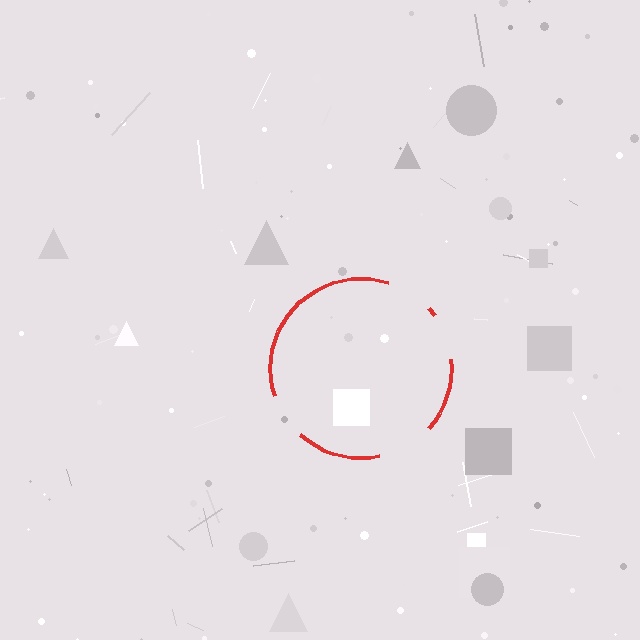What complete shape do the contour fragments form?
The contour fragments form a circle.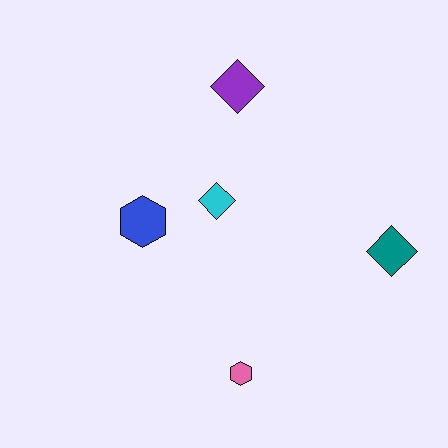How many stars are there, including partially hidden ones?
There are no stars.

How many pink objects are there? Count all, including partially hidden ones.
There is 1 pink object.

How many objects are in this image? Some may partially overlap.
There are 5 objects.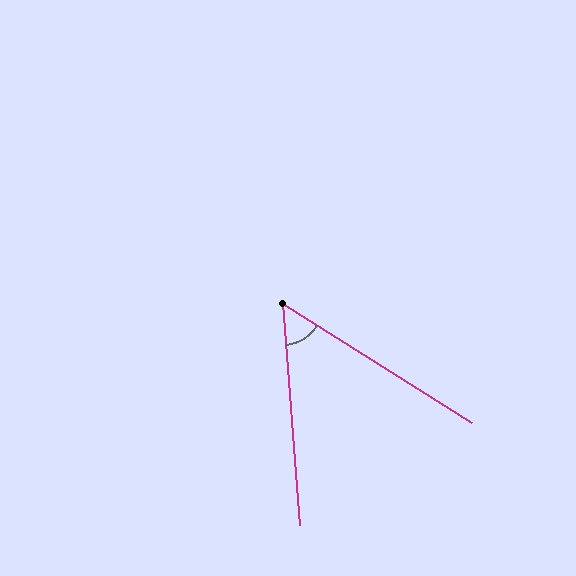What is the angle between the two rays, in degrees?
Approximately 54 degrees.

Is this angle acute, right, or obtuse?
It is acute.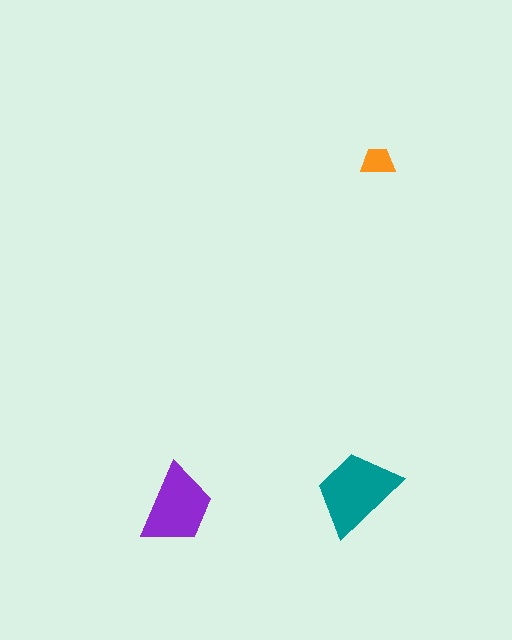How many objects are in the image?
There are 3 objects in the image.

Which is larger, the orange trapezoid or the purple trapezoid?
The purple one.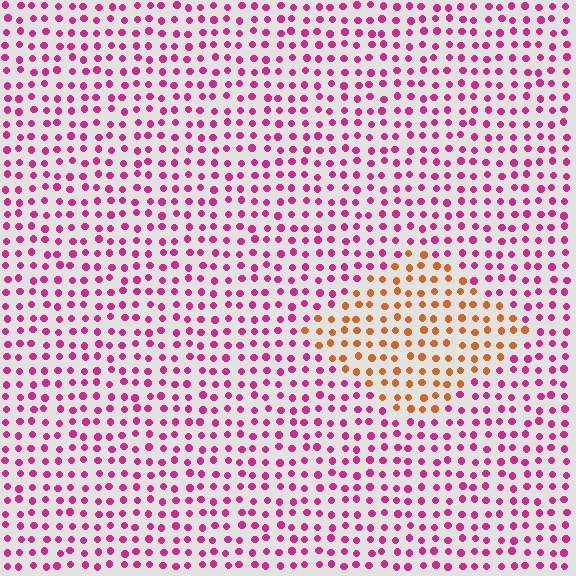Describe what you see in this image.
The image is filled with small magenta elements in a uniform arrangement. A diamond-shaped region is visible where the elements are tinted to a slightly different hue, forming a subtle color boundary.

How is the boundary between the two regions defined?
The boundary is defined purely by a slight shift in hue (about 60 degrees). Spacing, size, and orientation are identical on both sides.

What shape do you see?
I see a diamond.